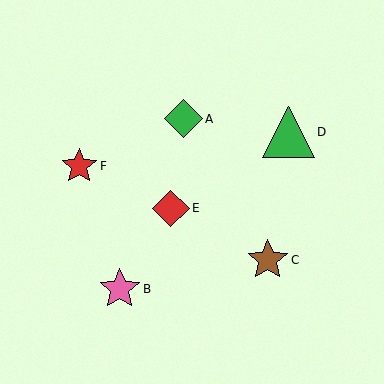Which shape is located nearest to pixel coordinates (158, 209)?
The red diamond (labeled E) at (171, 208) is nearest to that location.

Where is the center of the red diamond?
The center of the red diamond is at (171, 208).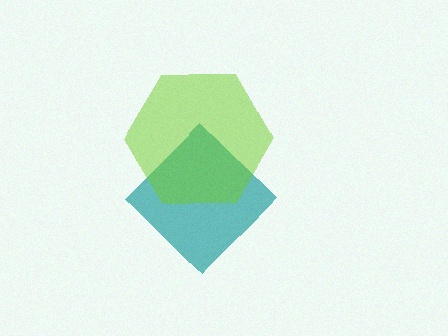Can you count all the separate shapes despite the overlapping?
Yes, there are 2 separate shapes.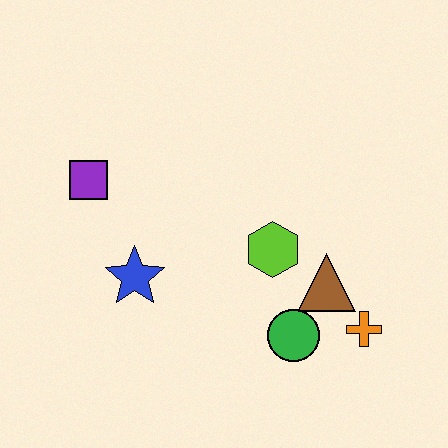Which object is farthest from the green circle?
The purple square is farthest from the green circle.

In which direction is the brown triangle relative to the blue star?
The brown triangle is to the right of the blue star.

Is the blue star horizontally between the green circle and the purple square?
Yes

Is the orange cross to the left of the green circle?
No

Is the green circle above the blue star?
No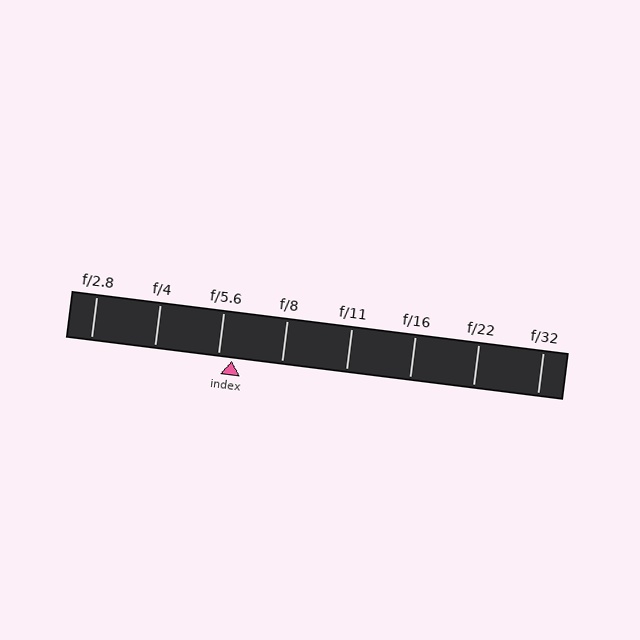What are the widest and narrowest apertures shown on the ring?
The widest aperture shown is f/2.8 and the narrowest is f/32.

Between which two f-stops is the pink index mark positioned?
The index mark is between f/5.6 and f/8.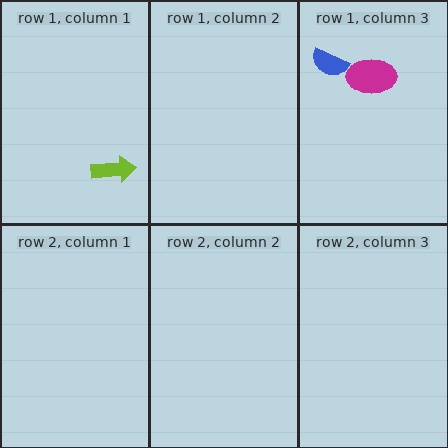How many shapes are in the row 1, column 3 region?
2.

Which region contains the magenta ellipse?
The row 1, column 3 region.